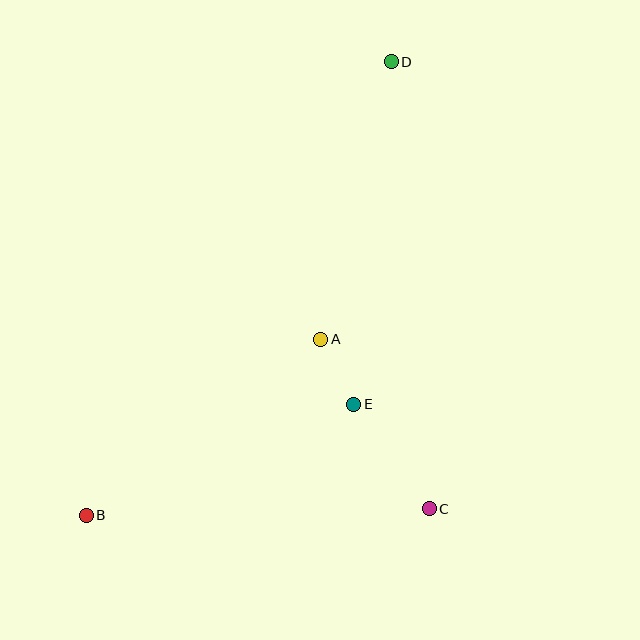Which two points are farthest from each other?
Points B and D are farthest from each other.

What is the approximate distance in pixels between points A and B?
The distance between A and B is approximately 293 pixels.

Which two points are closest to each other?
Points A and E are closest to each other.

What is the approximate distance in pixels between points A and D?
The distance between A and D is approximately 286 pixels.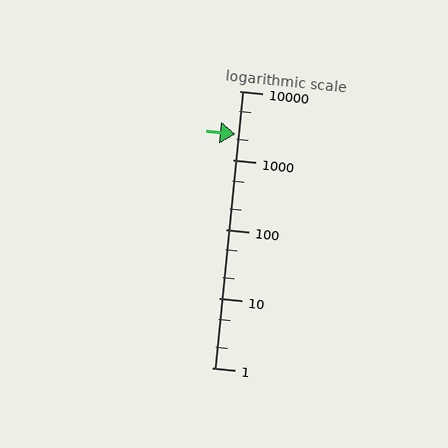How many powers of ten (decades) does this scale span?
The scale spans 4 decades, from 1 to 10000.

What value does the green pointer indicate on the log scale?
The pointer indicates approximately 2400.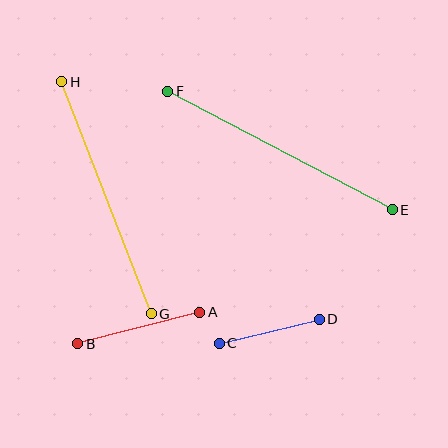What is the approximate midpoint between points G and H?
The midpoint is at approximately (106, 198) pixels.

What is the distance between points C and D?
The distance is approximately 103 pixels.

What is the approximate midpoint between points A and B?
The midpoint is at approximately (139, 328) pixels.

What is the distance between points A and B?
The distance is approximately 126 pixels.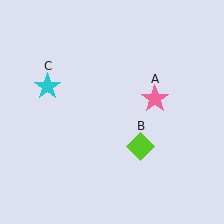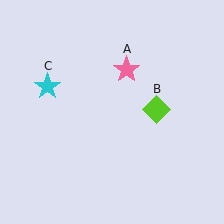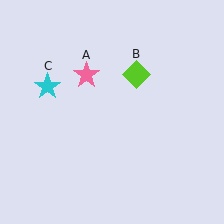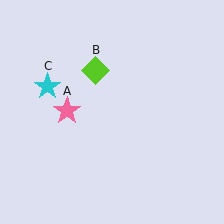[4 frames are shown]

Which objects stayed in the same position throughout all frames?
Cyan star (object C) remained stationary.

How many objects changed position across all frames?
2 objects changed position: pink star (object A), lime diamond (object B).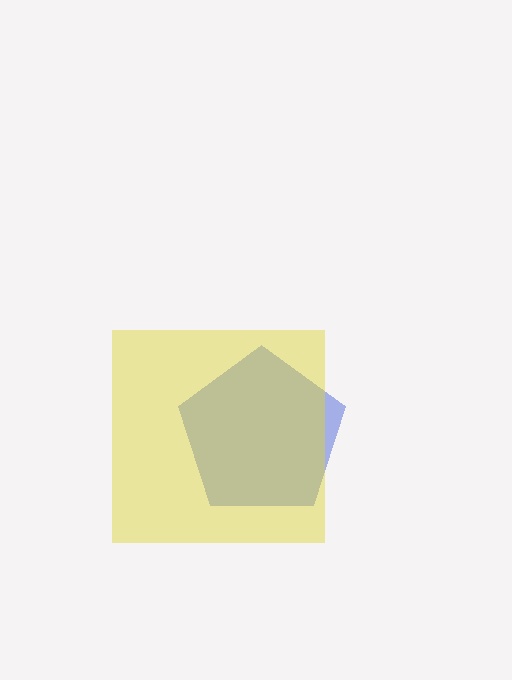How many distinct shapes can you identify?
There are 2 distinct shapes: a blue pentagon, a yellow square.